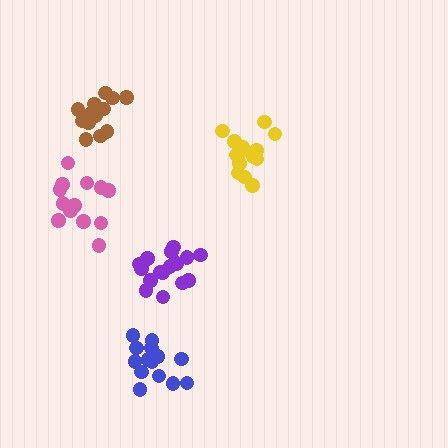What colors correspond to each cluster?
The clusters are colored: yellow, pink, purple, blue, brown.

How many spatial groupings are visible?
There are 5 spatial groupings.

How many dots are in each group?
Group 1: 16 dots, Group 2: 13 dots, Group 3: 16 dots, Group 4: 15 dots, Group 5: 16 dots (76 total).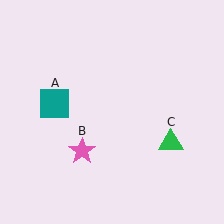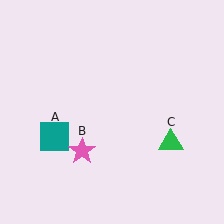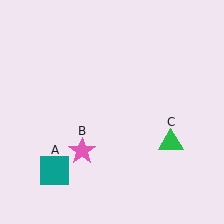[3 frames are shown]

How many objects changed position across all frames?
1 object changed position: teal square (object A).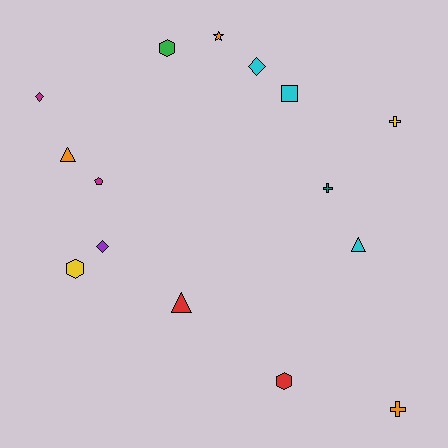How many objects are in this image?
There are 15 objects.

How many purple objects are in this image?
There is 1 purple object.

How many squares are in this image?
There is 1 square.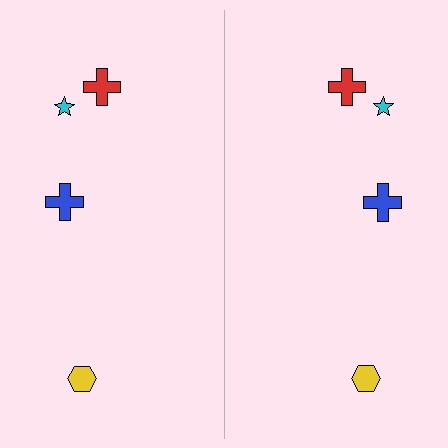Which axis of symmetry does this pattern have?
The pattern has a vertical axis of symmetry running through the center of the image.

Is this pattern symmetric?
Yes, this pattern has bilateral (reflection) symmetry.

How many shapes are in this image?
There are 8 shapes in this image.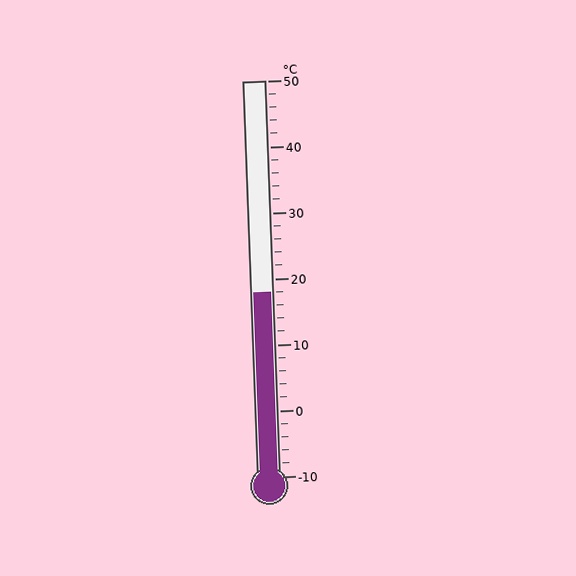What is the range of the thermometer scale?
The thermometer scale ranges from -10°C to 50°C.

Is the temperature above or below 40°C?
The temperature is below 40°C.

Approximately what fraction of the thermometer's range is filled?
The thermometer is filled to approximately 45% of its range.